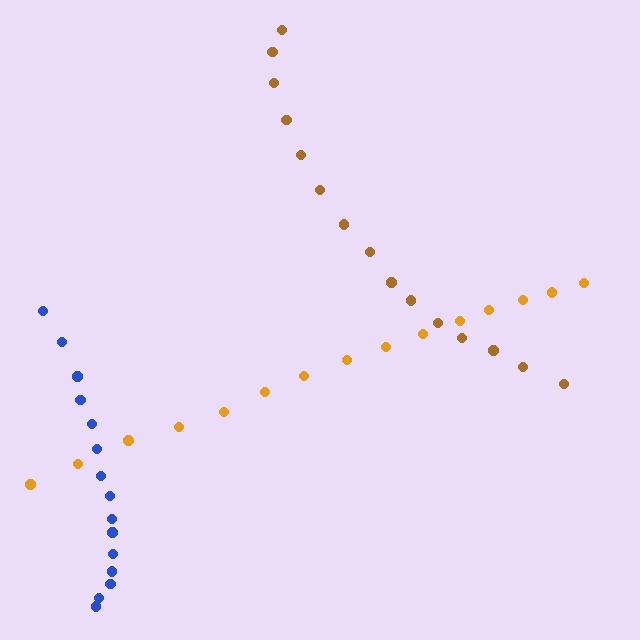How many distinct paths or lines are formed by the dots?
There are 3 distinct paths.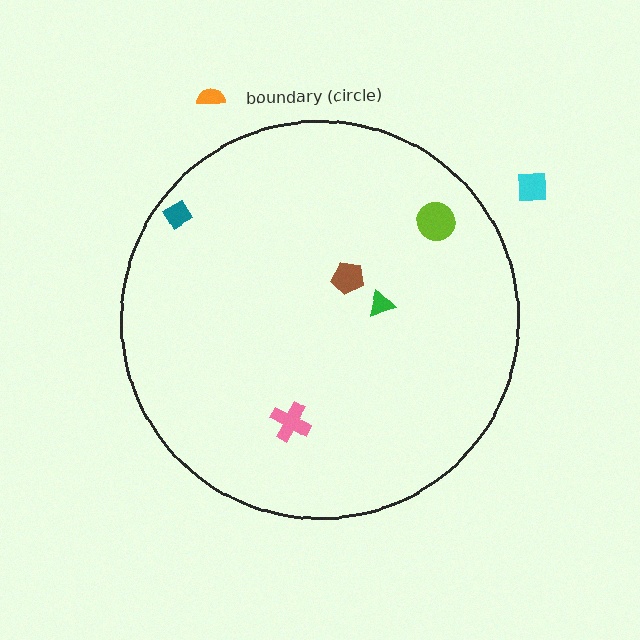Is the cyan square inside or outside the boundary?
Outside.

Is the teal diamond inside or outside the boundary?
Inside.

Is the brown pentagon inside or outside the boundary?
Inside.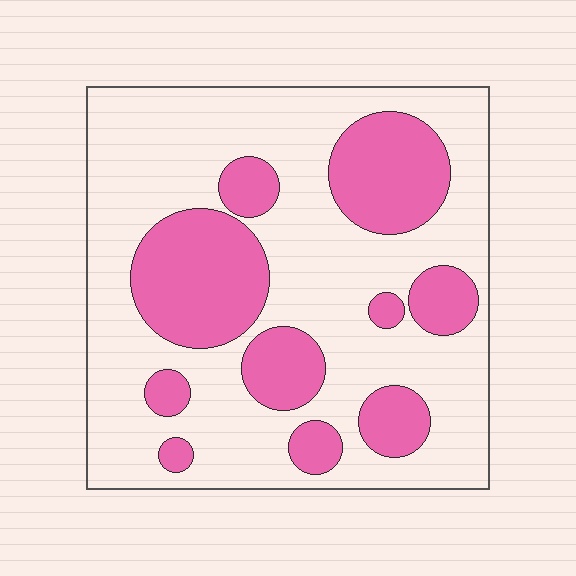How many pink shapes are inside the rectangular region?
10.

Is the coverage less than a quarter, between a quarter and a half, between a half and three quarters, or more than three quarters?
Between a quarter and a half.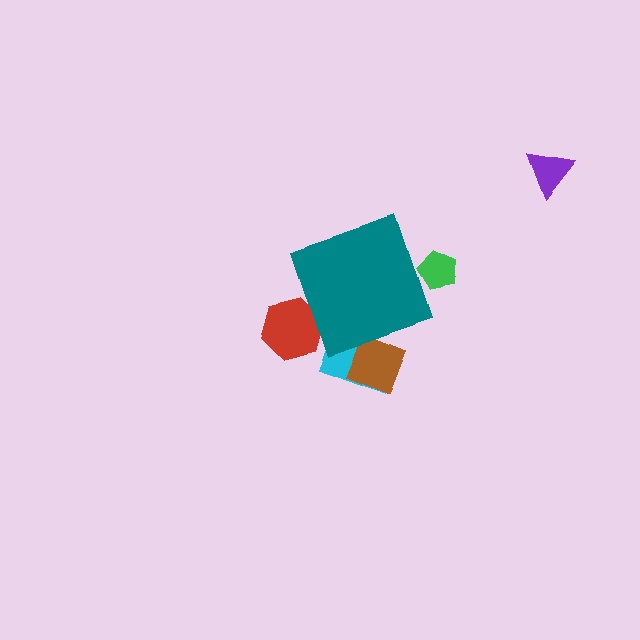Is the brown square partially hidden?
Yes, the brown square is partially hidden behind the teal diamond.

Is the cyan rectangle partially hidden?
Yes, the cyan rectangle is partially hidden behind the teal diamond.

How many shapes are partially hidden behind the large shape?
4 shapes are partially hidden.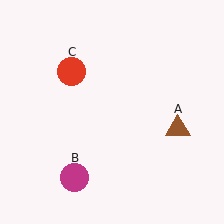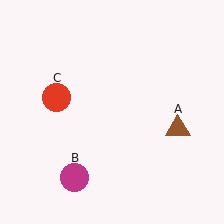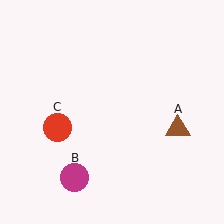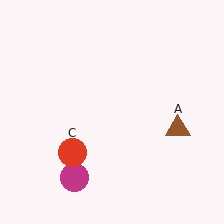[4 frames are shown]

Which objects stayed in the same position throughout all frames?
Brown triangle (object A) and magenta circle (object B) remained stationary.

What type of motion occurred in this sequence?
The red circle (object C) rotated counterclockwise around the center of the scene.